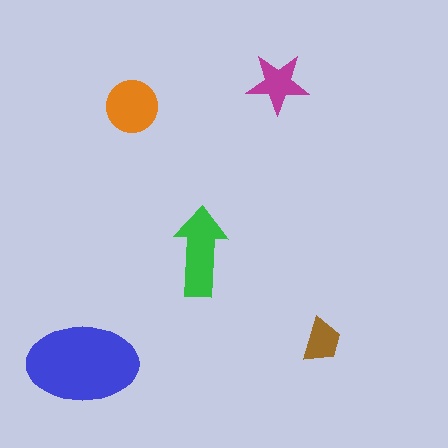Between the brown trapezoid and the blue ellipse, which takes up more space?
The blue ellipse.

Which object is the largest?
The blue ellipse.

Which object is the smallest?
The brown trapezoid.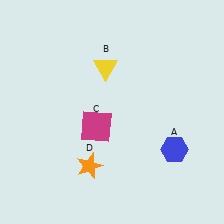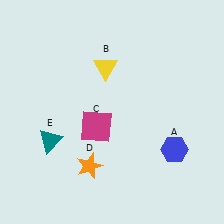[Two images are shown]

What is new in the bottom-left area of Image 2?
A teal triangle (E) was added in the bottom-left area of Image 2.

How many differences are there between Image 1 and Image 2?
There is 1 difference between the two images.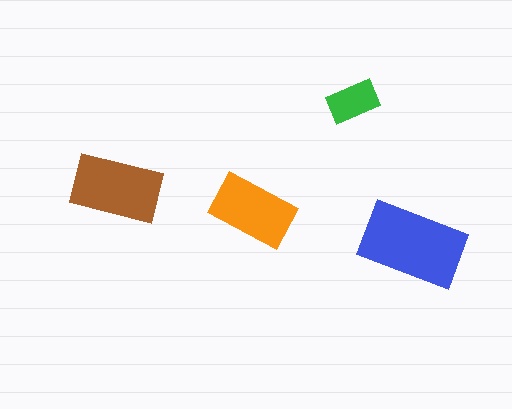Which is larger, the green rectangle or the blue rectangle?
The blue one.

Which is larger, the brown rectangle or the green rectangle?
The brown one.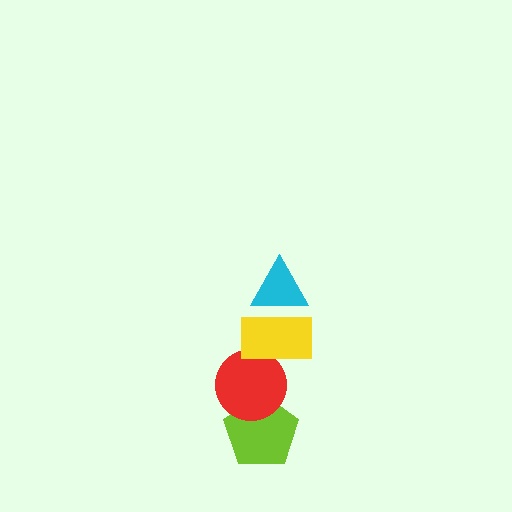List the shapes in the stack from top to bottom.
From top to bottom: the cyan triangle, the yellow rectangle, the red circle, the lime pentagon.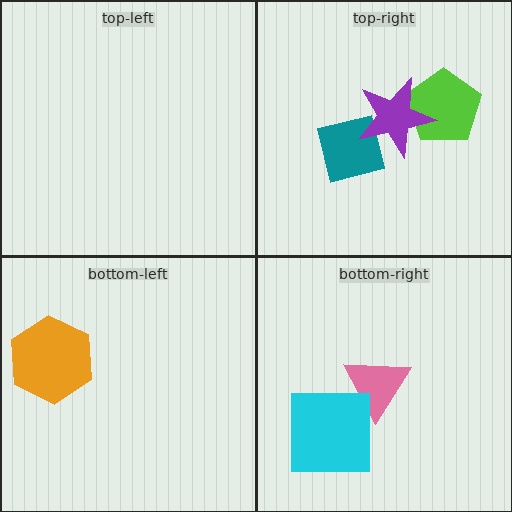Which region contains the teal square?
The top-right region.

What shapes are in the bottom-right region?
The pink triangle, the cyan square.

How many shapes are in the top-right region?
3.